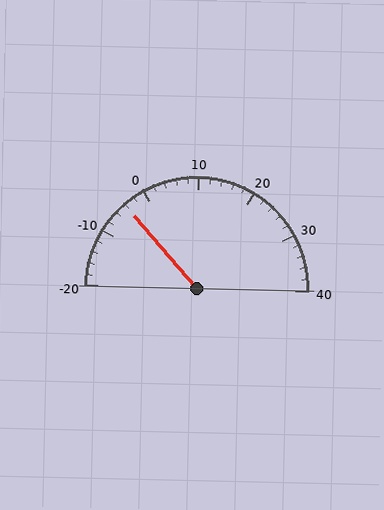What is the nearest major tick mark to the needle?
The nearest major tick mark is 0.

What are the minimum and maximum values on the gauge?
The gauge ranges from -20 to 40.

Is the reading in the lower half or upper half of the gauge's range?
The reading is in the lower half of the range (-20 to 40).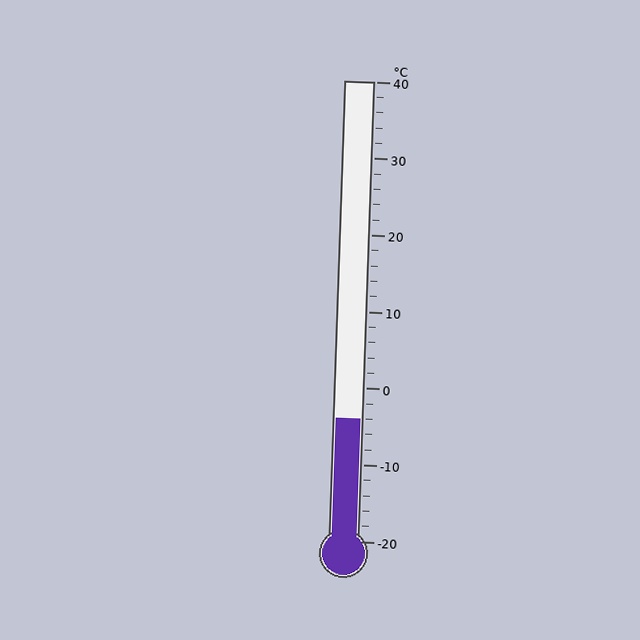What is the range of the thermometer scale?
The thermometer scale ranges from -20°C to 40°C.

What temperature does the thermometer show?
The thermometer shows approximately -4°C.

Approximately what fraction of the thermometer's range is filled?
The thermometer is filled to approximately 25% of its range.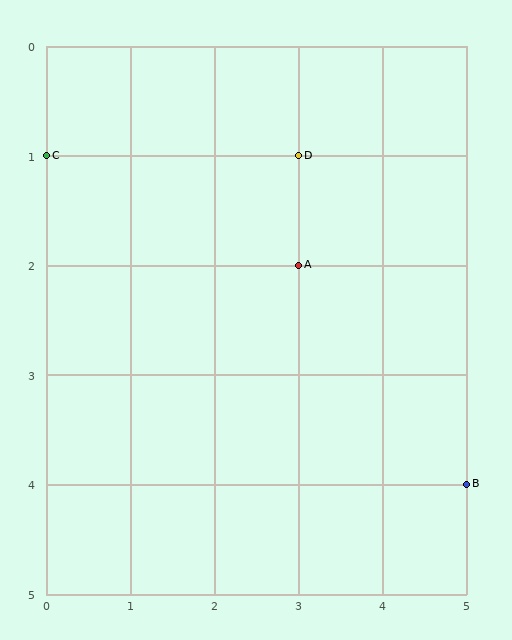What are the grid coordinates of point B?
Point B is at grid coordinates (5, 4).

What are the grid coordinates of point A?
Point A is at grid coordinates (3, 2).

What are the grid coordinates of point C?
Point C is at grid coordinates (0, 1).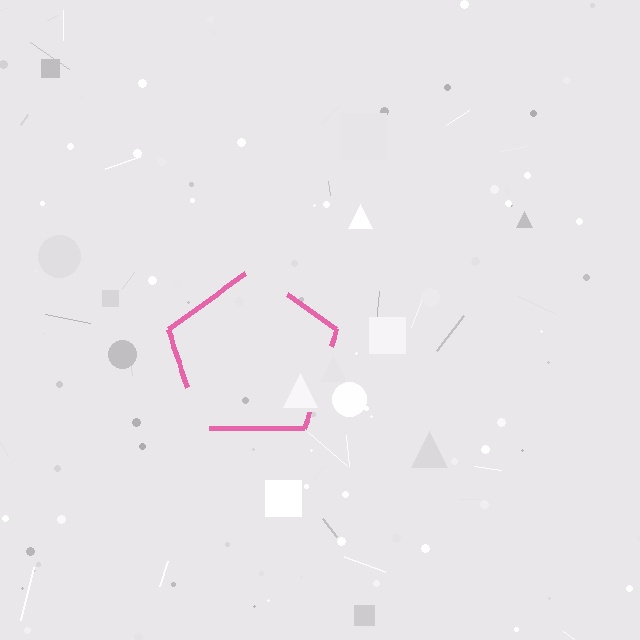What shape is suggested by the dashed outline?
The dashed outline suggests a pentagon.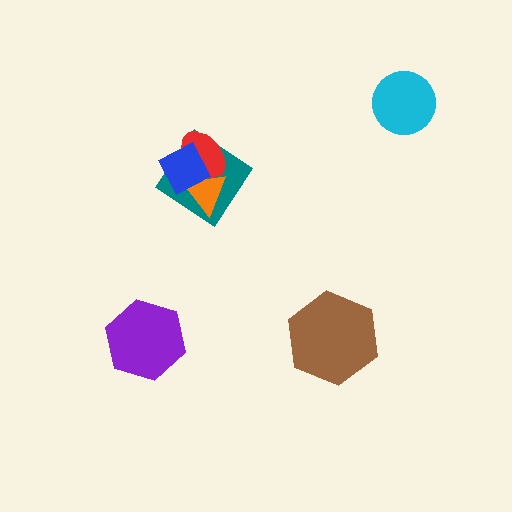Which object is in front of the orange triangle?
The blue diamond is in front of the orange triangle.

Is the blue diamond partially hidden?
No, no other shape covers it.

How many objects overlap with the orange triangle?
3 objects overlap with the orange triangle.